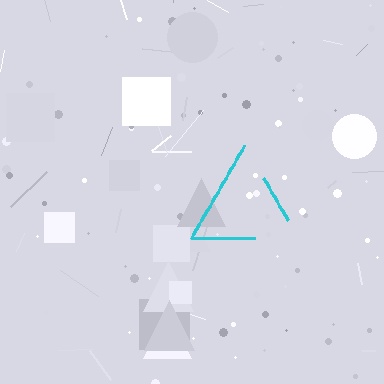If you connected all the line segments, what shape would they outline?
They would outline a triangle.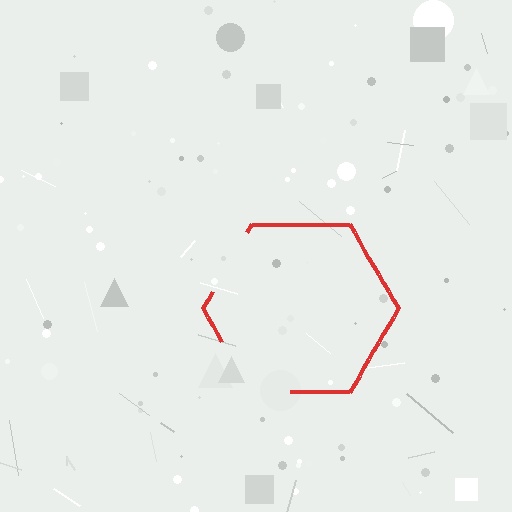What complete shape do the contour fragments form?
The contour fragments form a hexagon.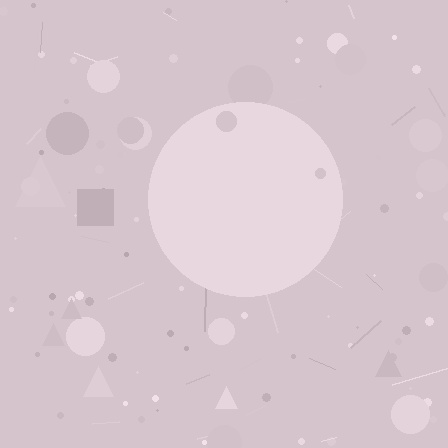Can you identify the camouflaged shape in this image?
The camouflaged shape is a circle.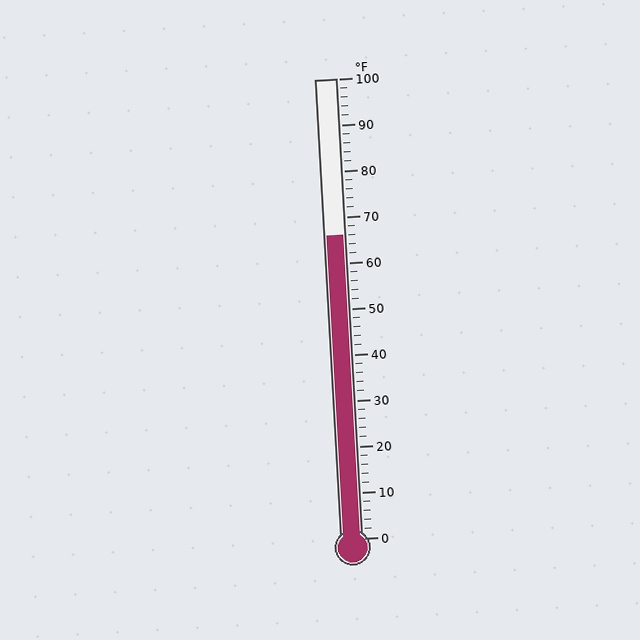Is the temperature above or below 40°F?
The temperature is above 40°F.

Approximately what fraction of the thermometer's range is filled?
The thermometer is filled to approximately 65% of its range.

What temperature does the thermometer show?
The thermometer shows approximately 66°F.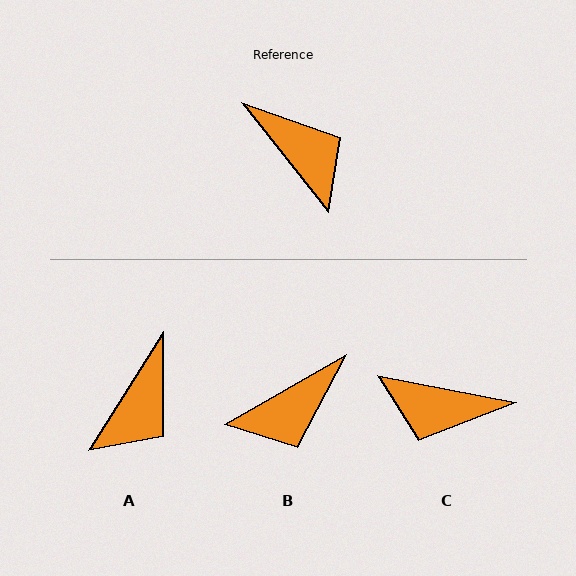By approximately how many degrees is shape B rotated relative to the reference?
Approximately 98 degrees clockwise.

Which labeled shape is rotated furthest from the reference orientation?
C, about 139 degrees away.